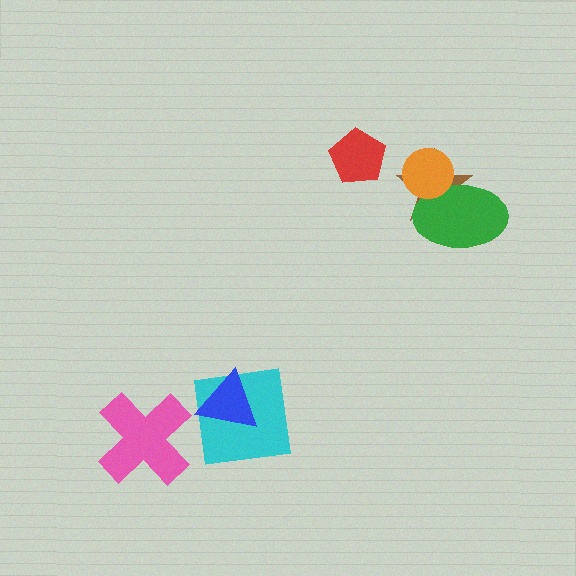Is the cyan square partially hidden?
Yes, it is partially covered by another shape.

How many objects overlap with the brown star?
2 objects overlap with the brown star.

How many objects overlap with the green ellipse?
2 objects overlap with the green ellipse.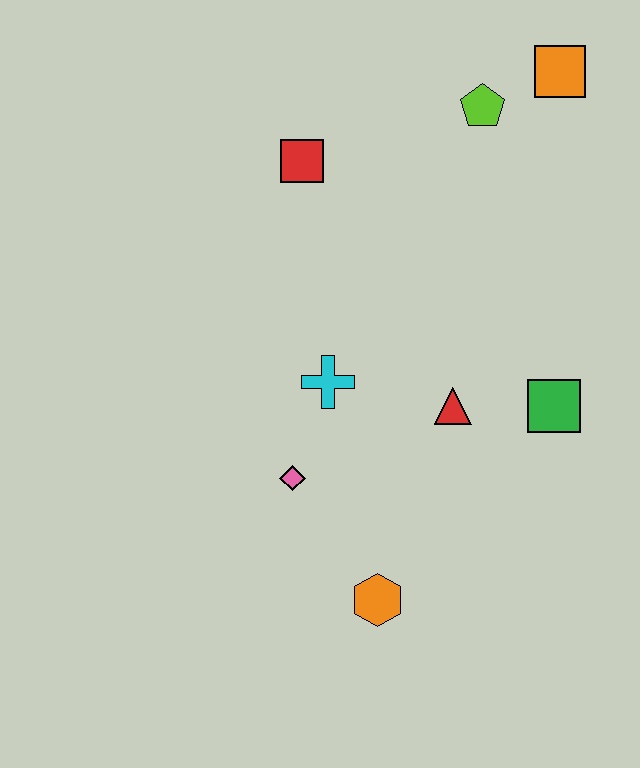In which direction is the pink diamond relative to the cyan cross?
The pink diamond is below the cyan cross.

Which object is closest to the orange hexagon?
The pink diamond is closest to the orange hexagon.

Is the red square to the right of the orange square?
No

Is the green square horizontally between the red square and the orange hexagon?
No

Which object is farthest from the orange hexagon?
The orange square is farthest from the orange hexagon.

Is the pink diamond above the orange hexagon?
Yes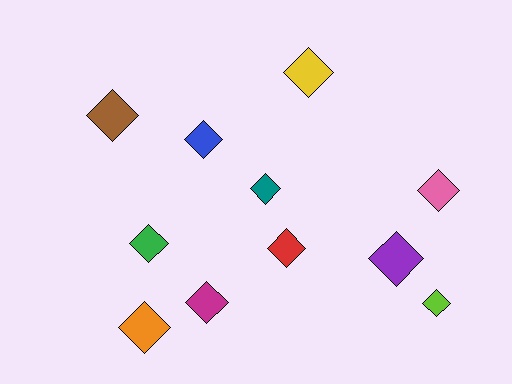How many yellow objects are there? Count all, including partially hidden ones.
There is 1 yellow object.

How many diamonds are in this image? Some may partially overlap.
There are 11 diamonds.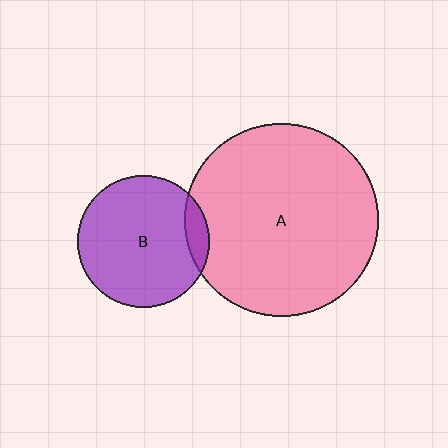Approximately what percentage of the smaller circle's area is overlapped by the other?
Approximately 10%.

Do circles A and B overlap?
Yes.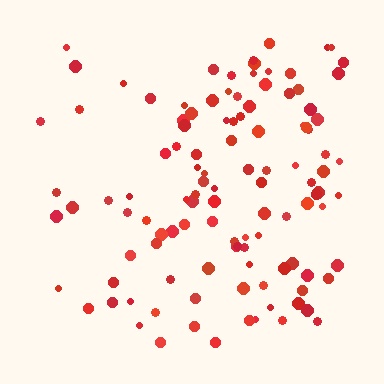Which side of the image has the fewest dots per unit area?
The left.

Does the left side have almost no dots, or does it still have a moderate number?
Still a moderate number, just noticeably fewer than the right.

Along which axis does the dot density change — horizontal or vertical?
Horizontal.